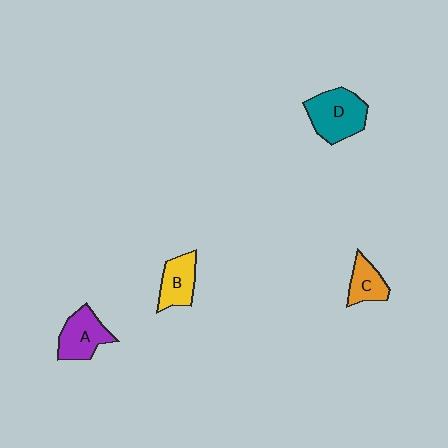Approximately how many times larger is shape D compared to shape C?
Approximately 1.8 times.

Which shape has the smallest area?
Shape C (orange).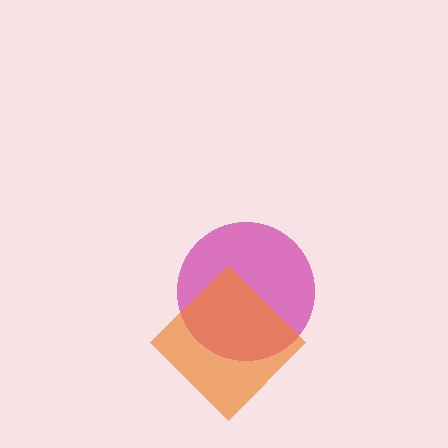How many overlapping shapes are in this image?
There are 2 overlapping shapes in the image.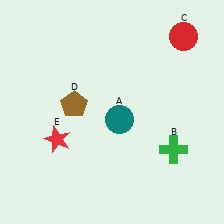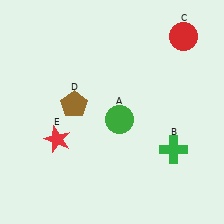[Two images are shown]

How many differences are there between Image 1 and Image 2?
There is 1 difference between the two images.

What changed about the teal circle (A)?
In Image 1, A is teal. In Image 2, it changed to green.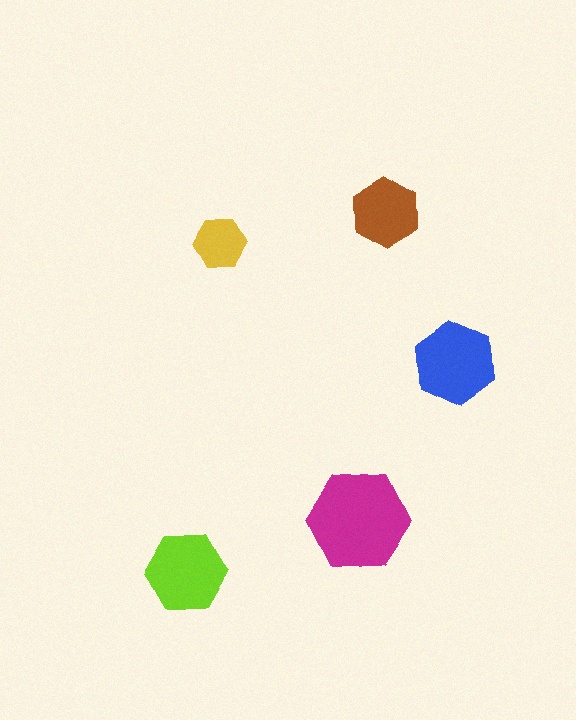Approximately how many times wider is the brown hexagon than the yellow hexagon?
About 1.5 times wider.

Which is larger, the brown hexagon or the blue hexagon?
The blue one.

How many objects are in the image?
There are 5 objects in the image.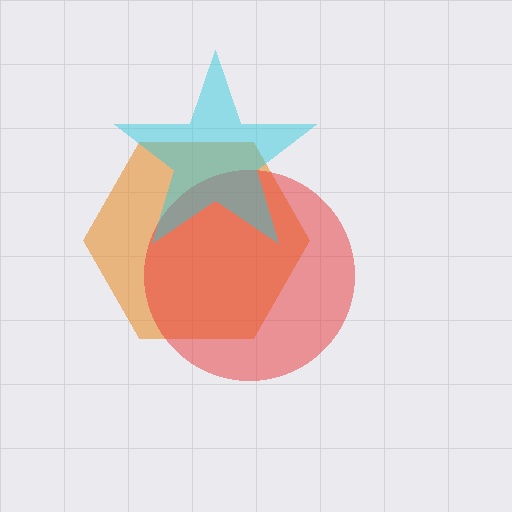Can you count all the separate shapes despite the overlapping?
Yes, there are 3 separate shapes.